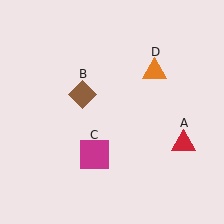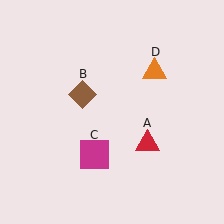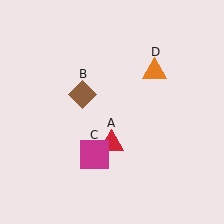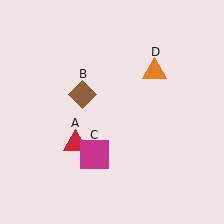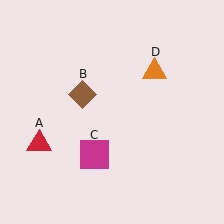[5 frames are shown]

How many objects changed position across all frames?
1 object changed position: red triangle (object A).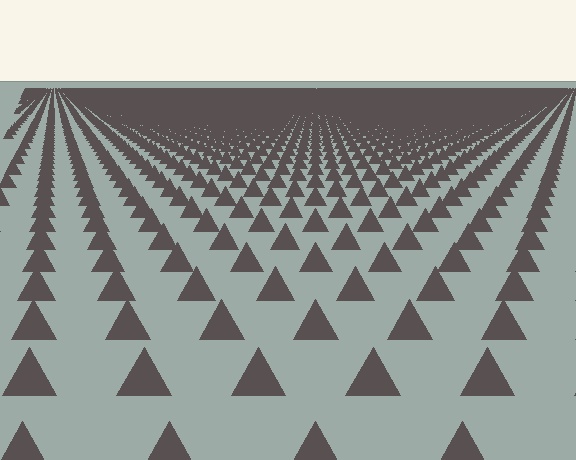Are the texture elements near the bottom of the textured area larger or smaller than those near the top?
Larger. Near the bottom, elements are closer to the viewer and appear at a bigger on-screen size.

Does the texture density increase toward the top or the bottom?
Density increases toward the top.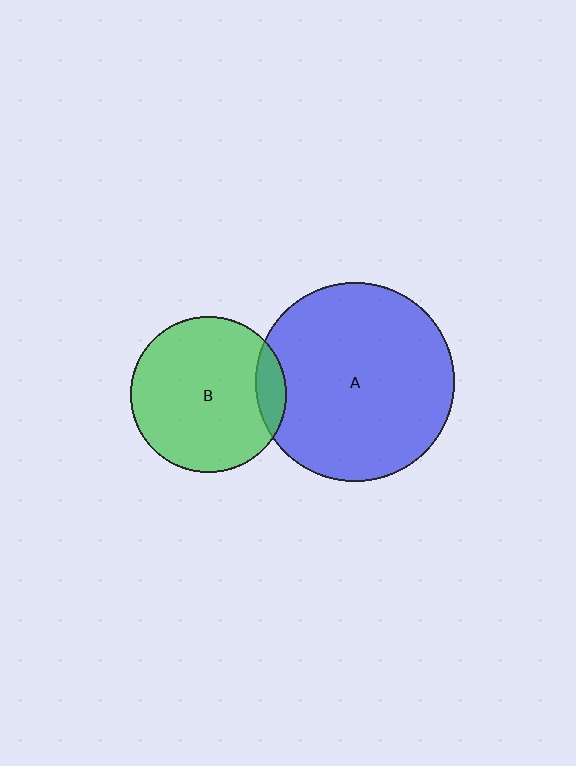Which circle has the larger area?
Circle A (blue).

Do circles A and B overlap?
Yes.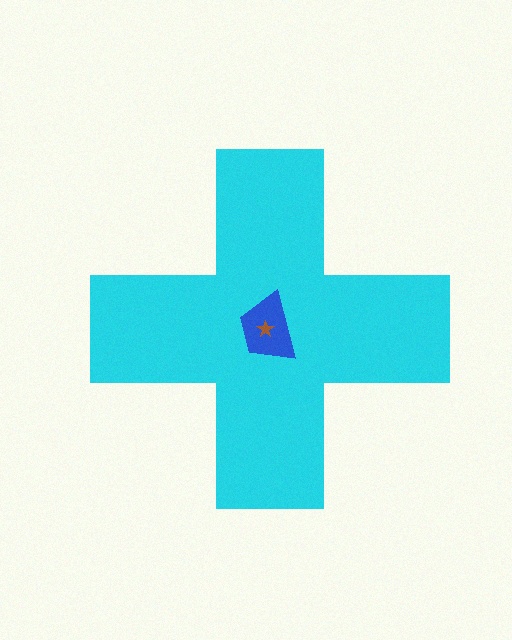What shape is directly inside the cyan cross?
The blue trapezoid.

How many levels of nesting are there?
3.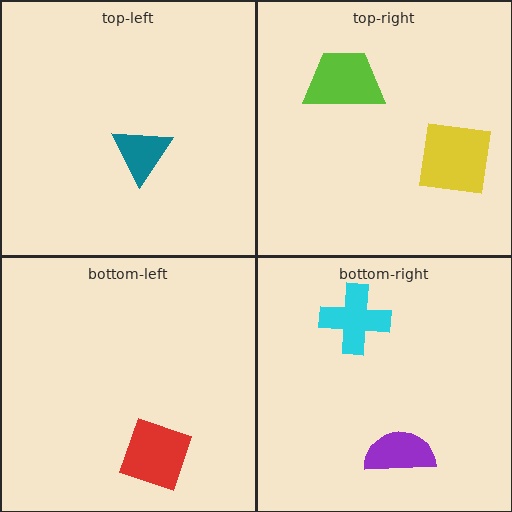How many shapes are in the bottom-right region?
2.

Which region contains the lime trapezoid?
The top-right region.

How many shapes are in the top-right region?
2.